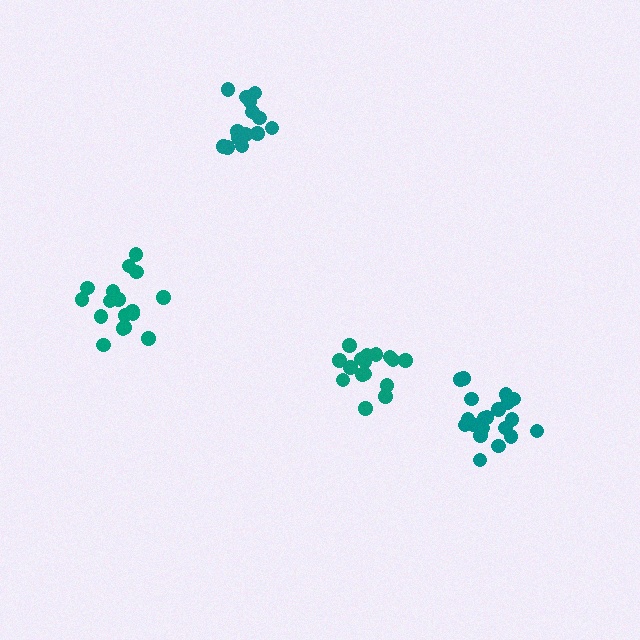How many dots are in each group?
Group 1: 16 dots, Group 2: 20 dots, Group 3: 18 dots, Group 4: 14 dots (68 total).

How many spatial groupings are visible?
There are 4 spatial groupings.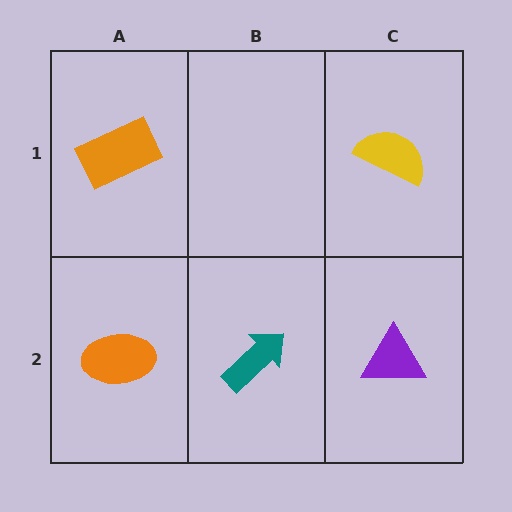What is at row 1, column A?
An orange rectangle.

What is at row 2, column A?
An orange ellipse.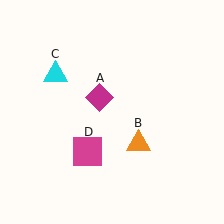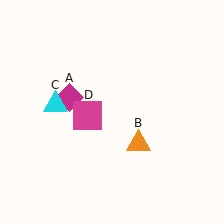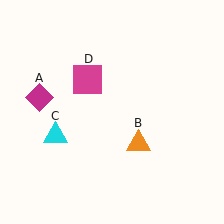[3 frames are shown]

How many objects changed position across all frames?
3 objects changed position: magenta diamond (object A), cyan triangle (object C), magenta square (object D).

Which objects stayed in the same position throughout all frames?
Orange triangle (object B) remained stationary.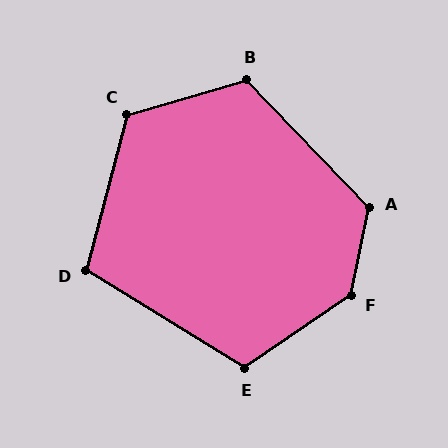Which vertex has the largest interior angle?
F, at approximately 136 degrees.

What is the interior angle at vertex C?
Approximately 121 degrees (obtuse).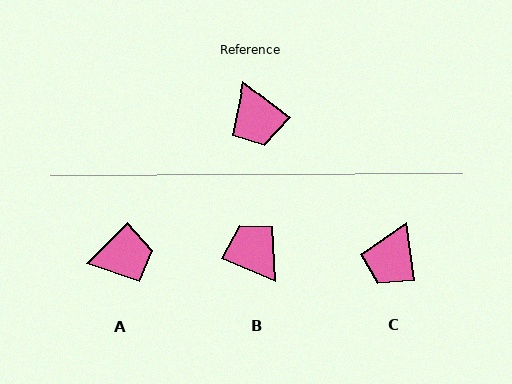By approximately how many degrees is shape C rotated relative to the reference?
Approximately 44 degrees clockwise.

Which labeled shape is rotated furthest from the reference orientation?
B, about 166 degrees away.